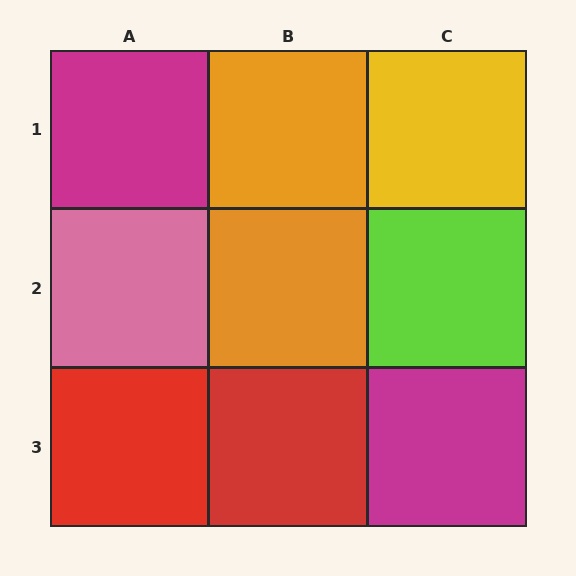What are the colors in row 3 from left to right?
Red, red, magenta.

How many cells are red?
2 cells are red.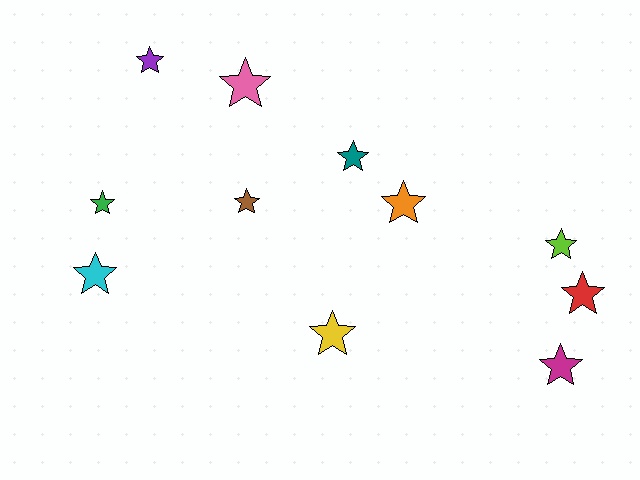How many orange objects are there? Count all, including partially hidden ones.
There is 1 orange object.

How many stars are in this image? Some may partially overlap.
There are 11 stars.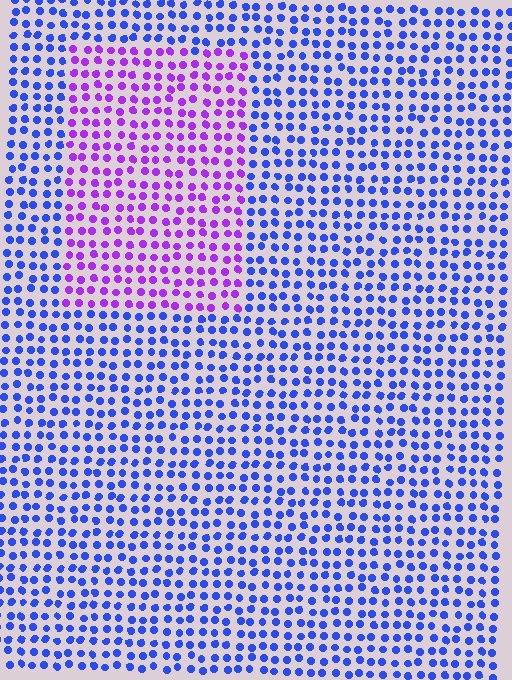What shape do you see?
I see a rectangle.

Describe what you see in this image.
The image is filled with small blue elements in a uniform arrangement. A rectangle-shaped region is visible where the elements are tinted to a slightly different hue, forming a subtle color boundary.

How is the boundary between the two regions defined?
The boundary is defined purely by a slight shift in hue (about 51 degrees). Spacing, size, and orientation are identical on both sides.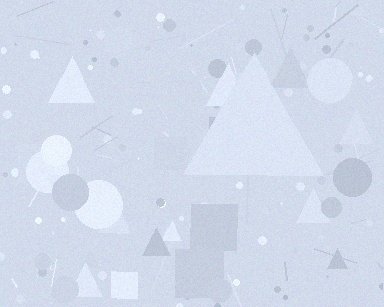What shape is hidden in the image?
A triangle is hidden in the image.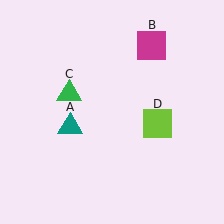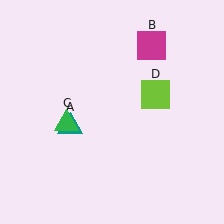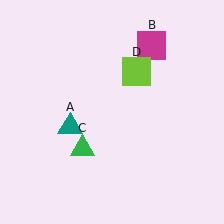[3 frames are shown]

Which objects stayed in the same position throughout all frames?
Teal triangle (object A) and magenta square (object B) remained stationary.